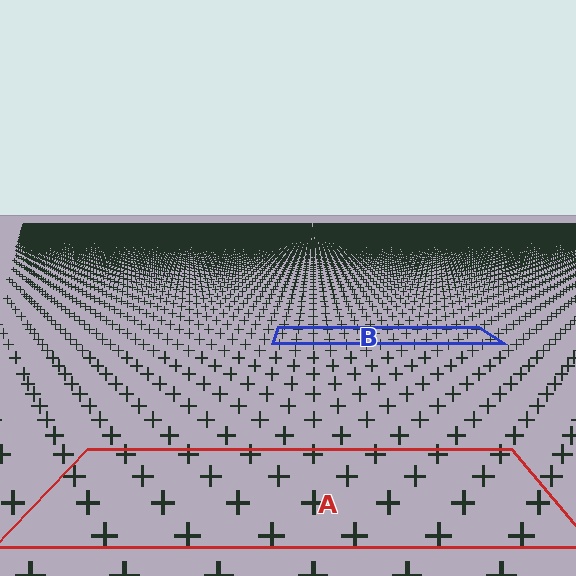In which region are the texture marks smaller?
The texture marks are smaller in region B, because it is farther away.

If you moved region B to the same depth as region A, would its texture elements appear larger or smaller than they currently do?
They would appear larger. At a closer depth, the same texture elements are projected at a bigger on-screen size.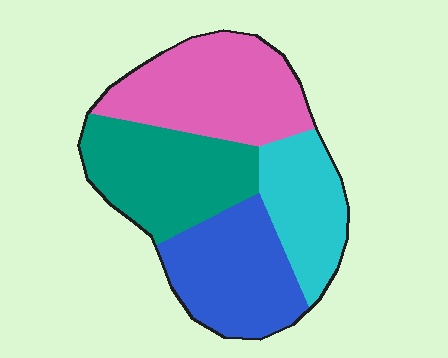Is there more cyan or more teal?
Teal.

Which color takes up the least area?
Cyan, at roughly 20%.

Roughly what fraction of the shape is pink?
Pink takes up about one third (1/3) of the shape.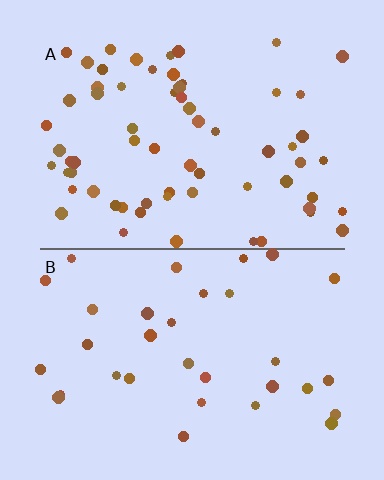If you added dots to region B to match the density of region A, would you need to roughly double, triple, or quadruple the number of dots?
Approximately double.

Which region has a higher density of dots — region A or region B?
A (the top).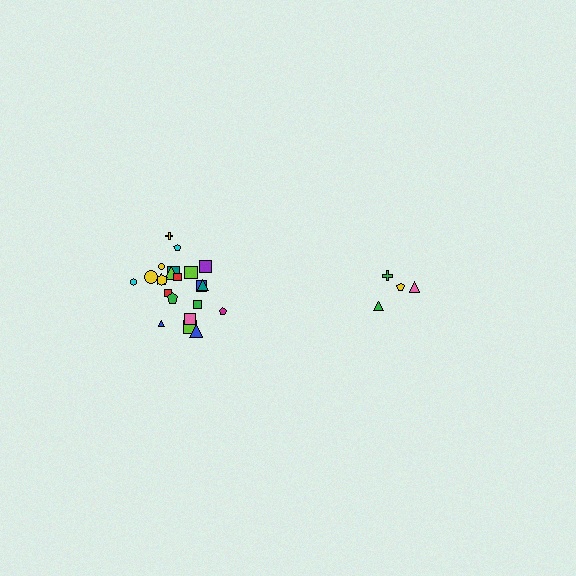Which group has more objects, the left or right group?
The left group.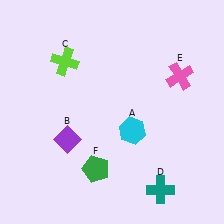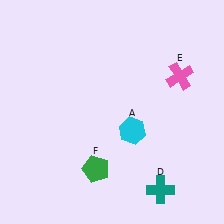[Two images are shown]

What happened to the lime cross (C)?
The lime cross (C) was removed in Image 2. It was in the top-left area of Image 1.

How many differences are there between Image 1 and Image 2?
There are 2 differences between the two images.